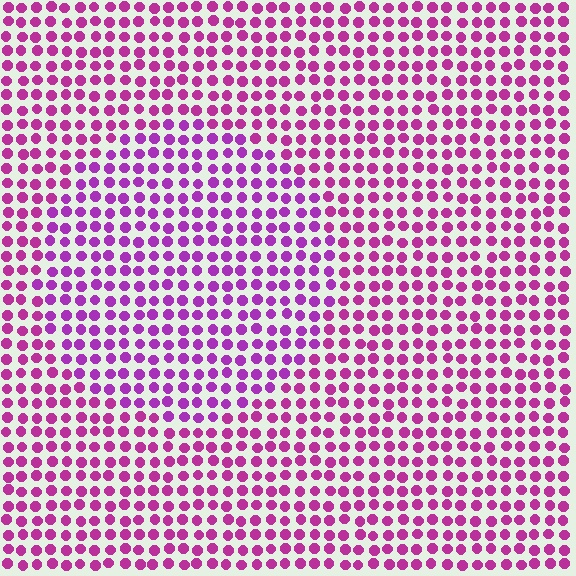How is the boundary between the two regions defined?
The boundary is defined purely by a slight shift in hue (about 21 degrees). Spacing, size, and orientation are identical on both sides.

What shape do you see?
I see a circle.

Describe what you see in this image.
The image is filled with small magenta elements in a uniform arrangement. A circle-shaped region is visible where the elements are tinted to a slightly different hue, forming a subtle color boundary.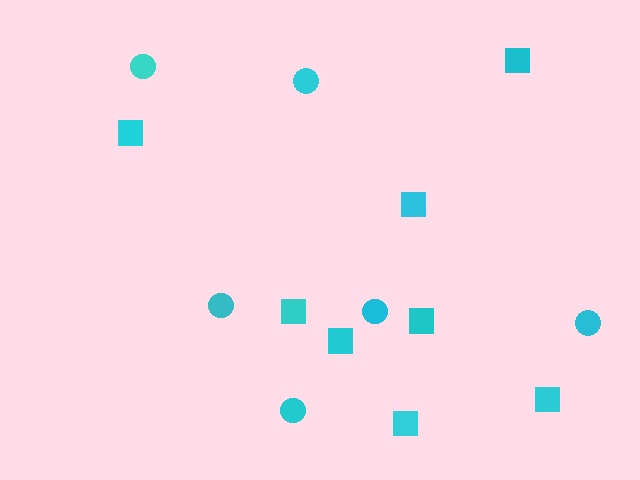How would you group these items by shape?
There are 2 groups: one group of squares (8) and one group of circles (6).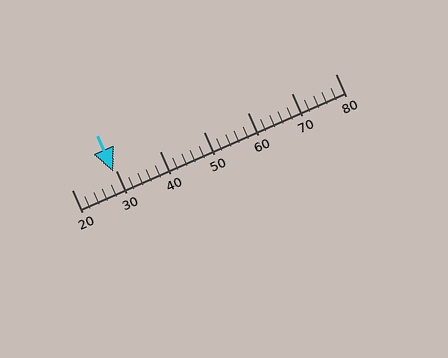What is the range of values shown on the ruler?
The ruler shows values from 20 to 80.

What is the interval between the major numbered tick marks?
The major tick marks are spaced 10 units apart.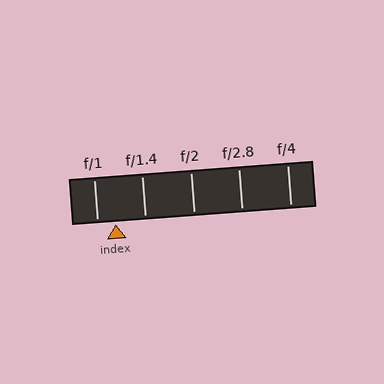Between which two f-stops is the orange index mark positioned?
The index mark is between f/1 and f/1.4.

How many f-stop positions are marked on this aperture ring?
There are 5 f-stop positions marked.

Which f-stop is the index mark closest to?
The index mark is closest to f/1.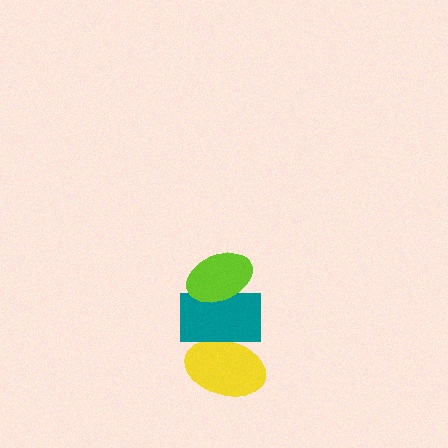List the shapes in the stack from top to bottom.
From top to bottom: the lime ellipse, the teal rectangle, the yellow ellipse.